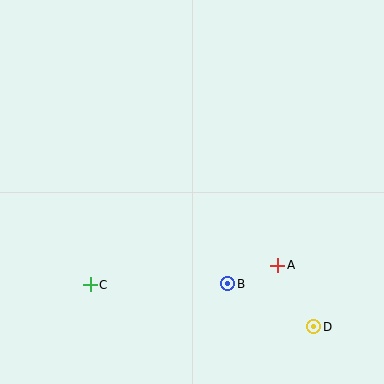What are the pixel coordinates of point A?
Point A is at (278, 265).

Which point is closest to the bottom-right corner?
Point D is closest to the bottom-right corner.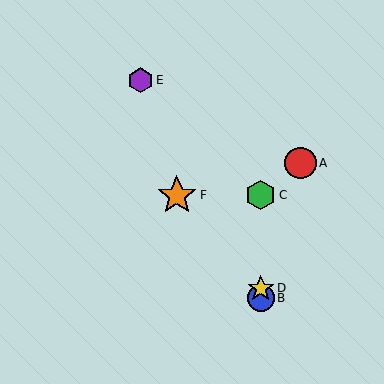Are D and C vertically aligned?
Yes, both are at x≈261.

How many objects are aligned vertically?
3 objects (B, C, D) are aligned vertically.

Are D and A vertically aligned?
No, D is at x≈261 and A is at x≈300.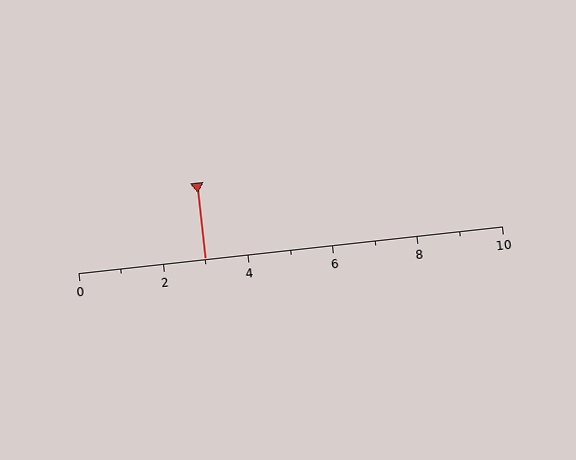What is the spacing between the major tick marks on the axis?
The major ticks are spaced 2 apart.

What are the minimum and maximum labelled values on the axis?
The axis runs from 0 to 10.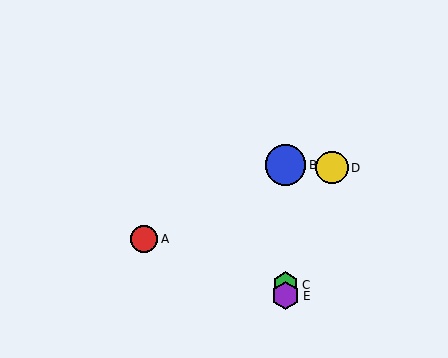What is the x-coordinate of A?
Object A is at x≈144.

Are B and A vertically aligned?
No, B is at x≈286 and A is at x≈144.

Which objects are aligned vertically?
Objects B, C, E are aligned vertically.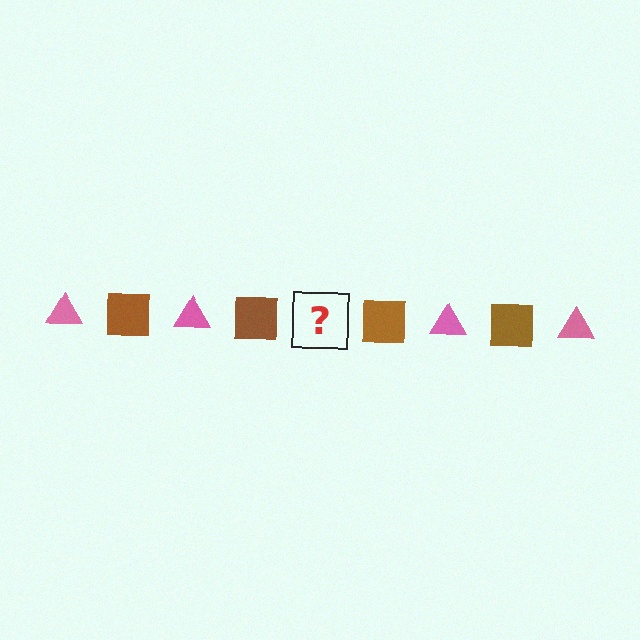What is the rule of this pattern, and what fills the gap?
The rule is that the pattern alternates between pink triangle and brown square. The gap should be filled with a pink triangle.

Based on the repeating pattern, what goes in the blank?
The blank should be a pink triangle.